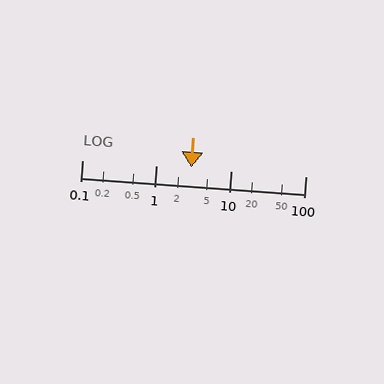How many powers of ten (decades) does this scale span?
The scale spans 3 decades, from 0.1 to 100.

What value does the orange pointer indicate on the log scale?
The pointer indicates approximately 2.9.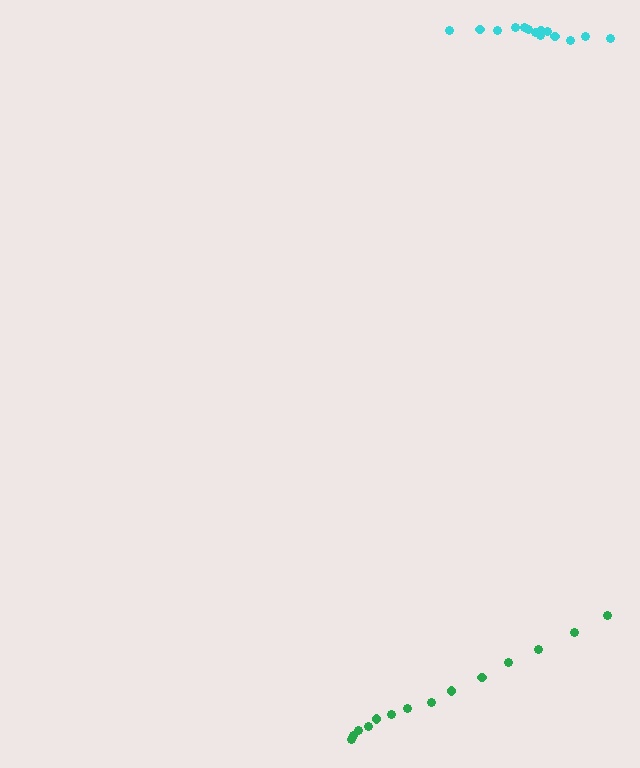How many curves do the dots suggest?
There are 2 distinct paths.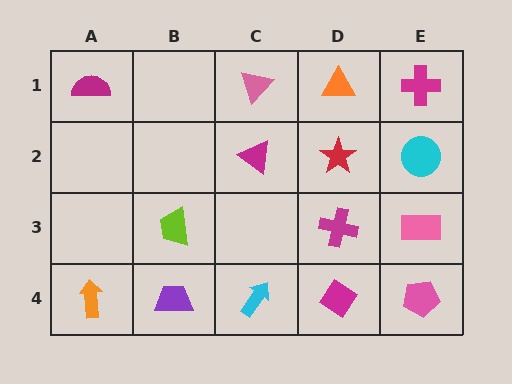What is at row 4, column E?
A pink pentagon.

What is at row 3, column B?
A lime trapezoid.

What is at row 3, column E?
A pink rectangle.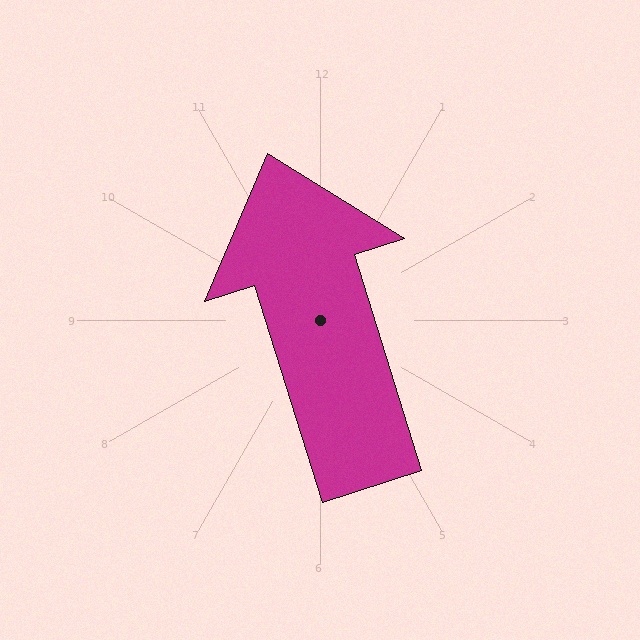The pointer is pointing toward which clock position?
Roughly 11 o'clock.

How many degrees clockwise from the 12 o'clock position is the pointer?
Approximately 343 degrees.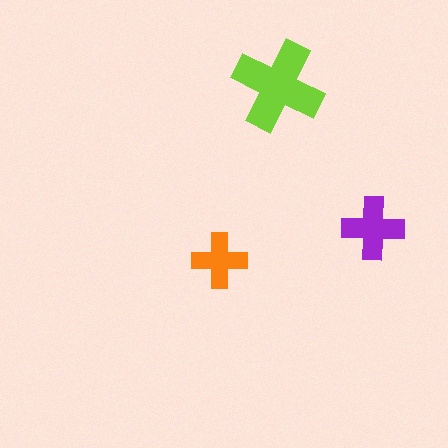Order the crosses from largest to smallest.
the lime one, the purple one, the orange one.